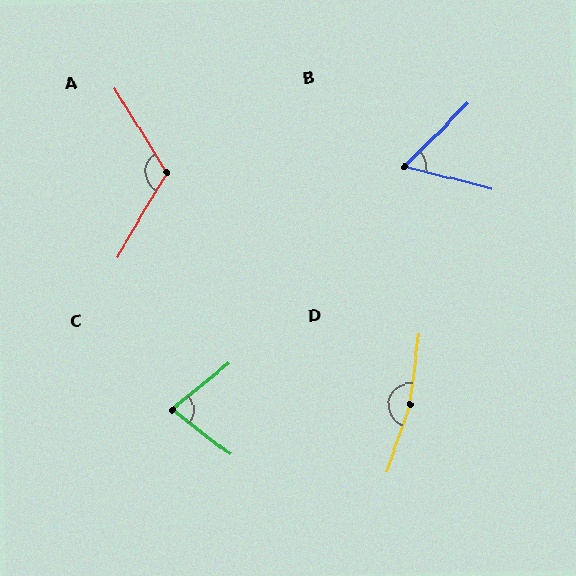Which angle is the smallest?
B, at approximately 59 degrees.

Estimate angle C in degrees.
Approximately 77 degrees.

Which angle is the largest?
D, at approximately 168 degrees.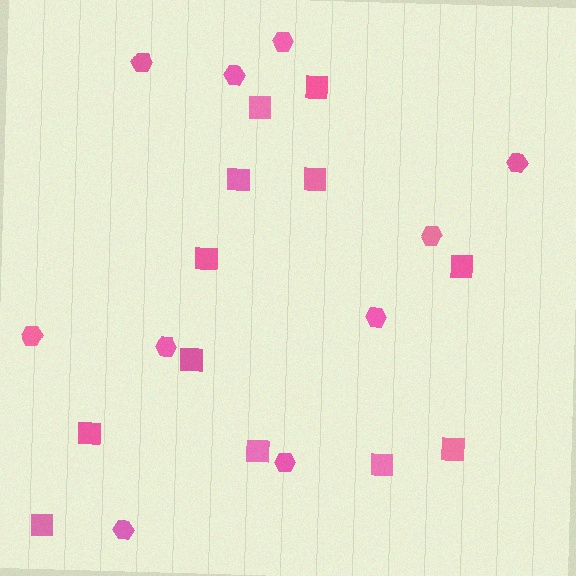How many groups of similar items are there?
There are 2 groups: one group of hexagons (10) and one group of squares (12).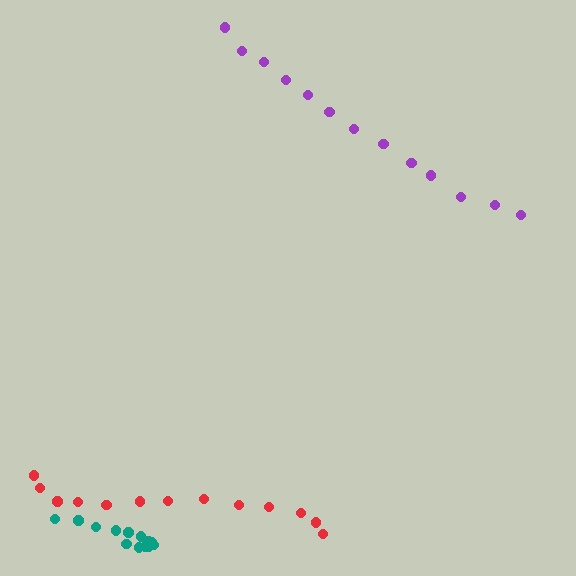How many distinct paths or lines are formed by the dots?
There are 3 distinct paths.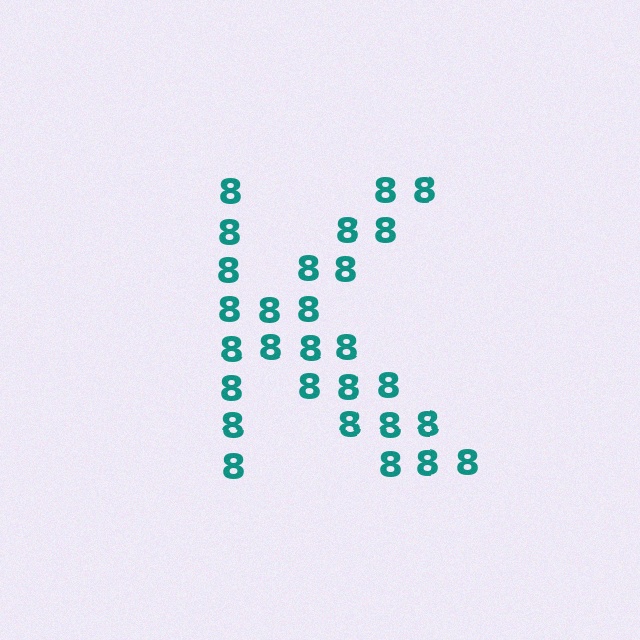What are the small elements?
The small elements are digit 8's.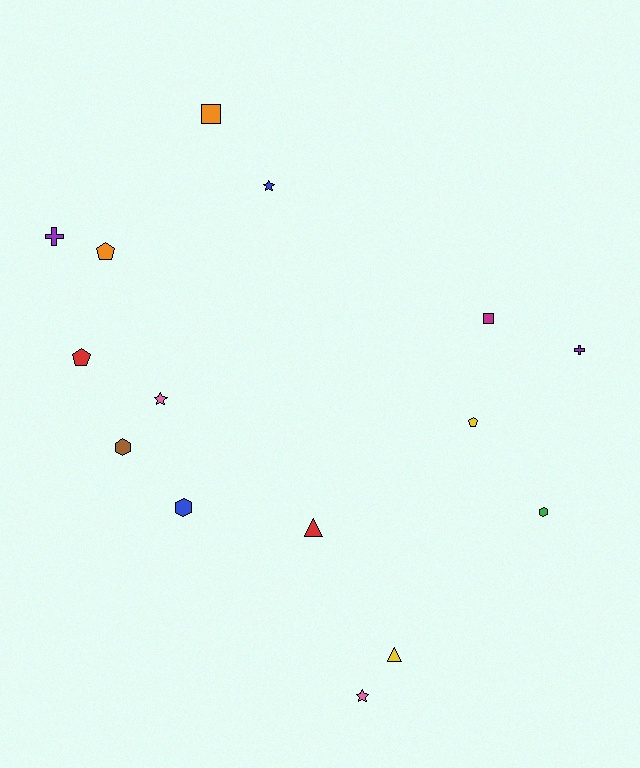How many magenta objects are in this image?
There is 1 magenta object.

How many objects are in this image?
There are 15 objects.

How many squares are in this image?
There are 2 squares.